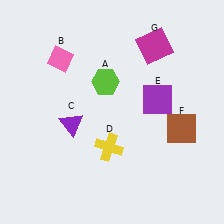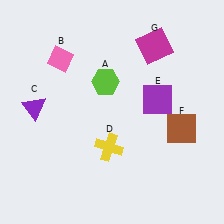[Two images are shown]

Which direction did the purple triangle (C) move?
The purple triangle (C) moved left.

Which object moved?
The purple triangle (C) moved left.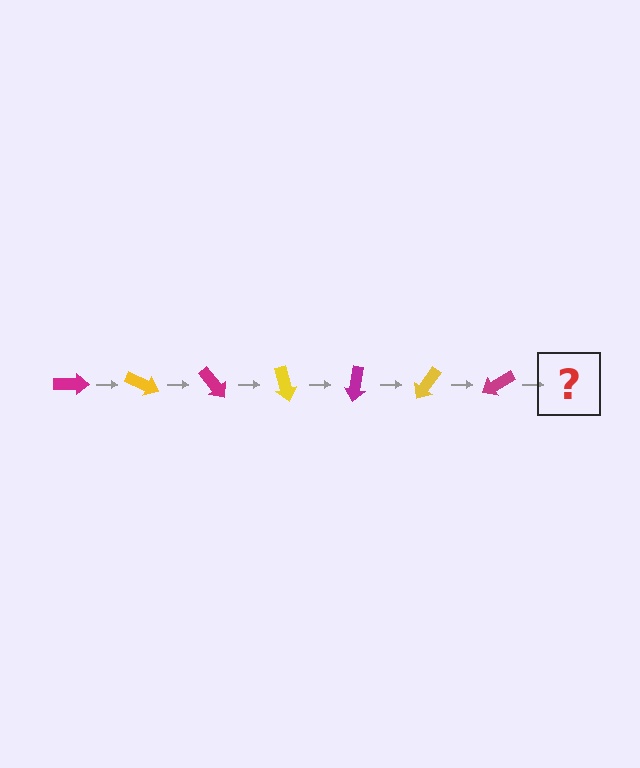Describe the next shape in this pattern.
It should be a yellow arrow, rotated 175 degrees from the start.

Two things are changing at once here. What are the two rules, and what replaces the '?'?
The two rules are that it rotates 25 degrees each step and the color cycles through magenta and yellow. The '?' should be a yellow arrow, rotated 175 degrees from the start.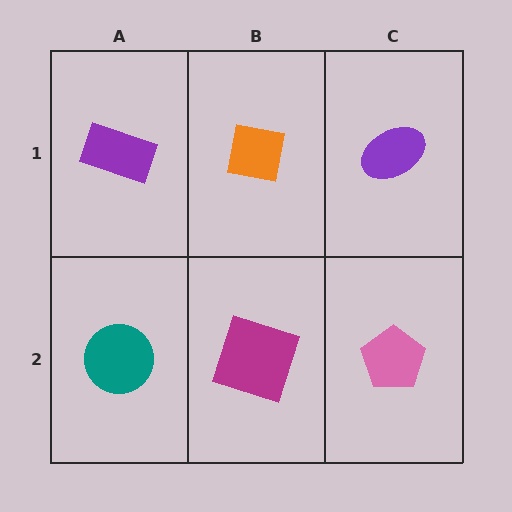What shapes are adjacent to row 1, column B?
A magenta square (row 2, column B), a purple rectangle (row 1, column A), a purple ellipse (row 1, column C).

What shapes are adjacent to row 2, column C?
A purple ellipse (row 1, column C), a magenta square (row 2, column B).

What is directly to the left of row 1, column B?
A purple rectangle.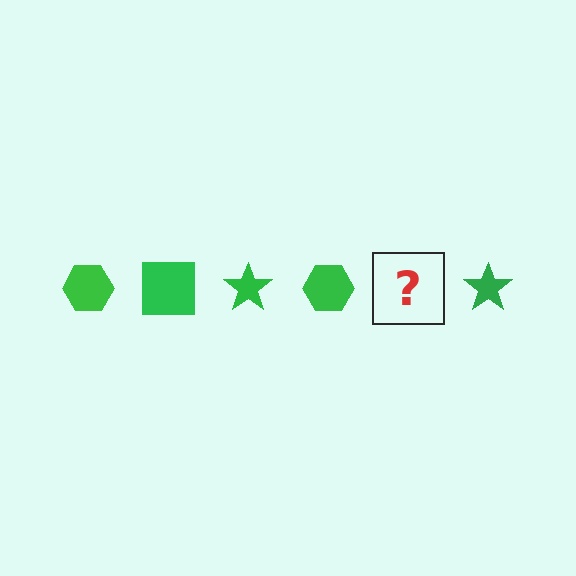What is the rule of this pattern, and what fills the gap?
The rule is that the pattern cycles through hexagon, square, star shapes in green. The gap should be filled with a green square.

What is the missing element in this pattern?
The missing element is a green square.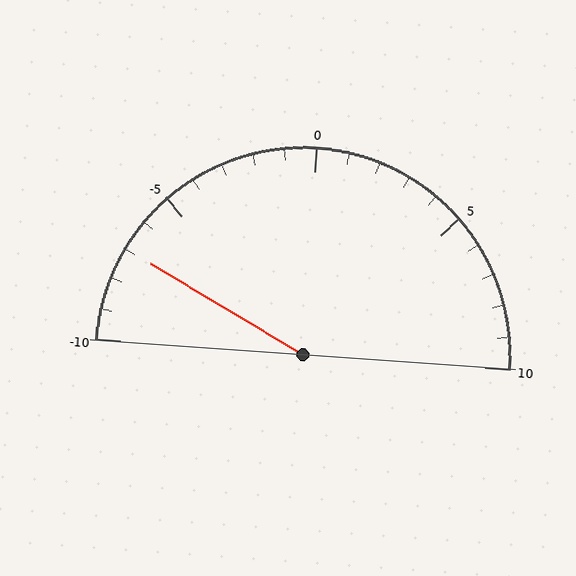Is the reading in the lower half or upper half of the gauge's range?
The reading is in the lower half of the range (-10 to 10).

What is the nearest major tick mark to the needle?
The nearest major tick mark is -5.